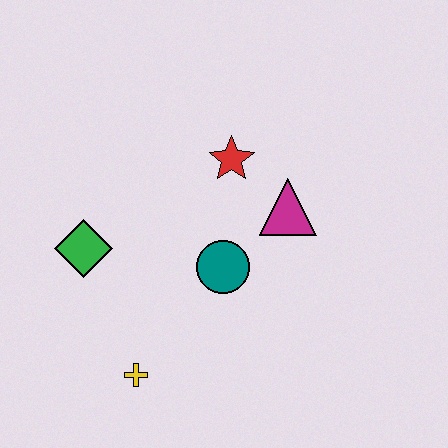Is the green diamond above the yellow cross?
Yes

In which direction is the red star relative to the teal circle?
The red star is above the teal circle.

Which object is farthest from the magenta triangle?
The yellow cross is farthest from the magenta triangle.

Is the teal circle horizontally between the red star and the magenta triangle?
No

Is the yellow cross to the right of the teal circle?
No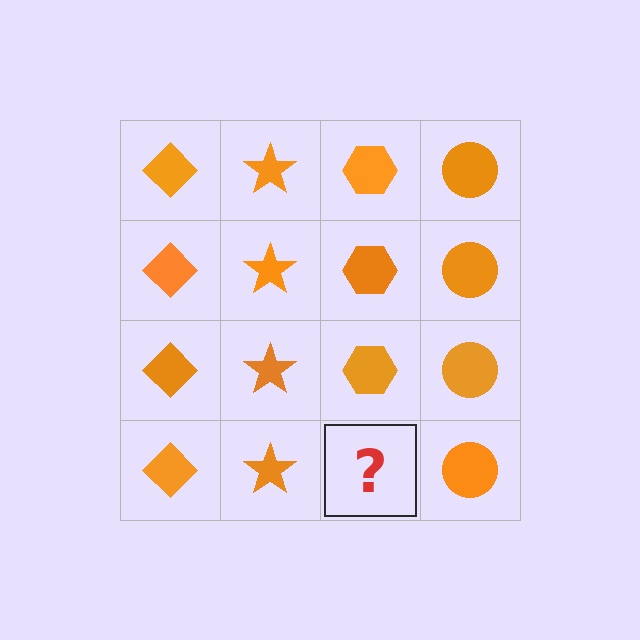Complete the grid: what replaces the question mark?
The question mark should be replaced with an orange hexagon.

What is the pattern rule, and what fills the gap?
The rule is that each column has a consistent shape. The gap should be filled with an orange hexagon.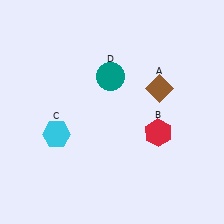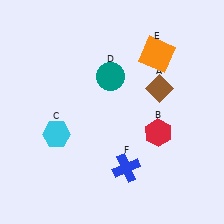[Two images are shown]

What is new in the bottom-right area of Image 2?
A blue cross (F) was added in the bottom-right area of Image 2.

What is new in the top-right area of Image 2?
An orange square (E) was added in the top-right area of Image 2.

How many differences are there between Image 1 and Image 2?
There are 2 differences between the two images.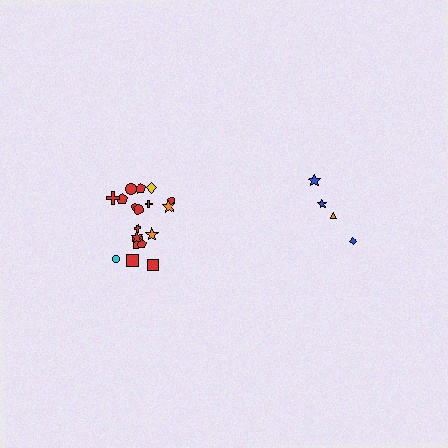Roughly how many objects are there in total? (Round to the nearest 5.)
Roughly 20 objects in total.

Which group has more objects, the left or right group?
The left group.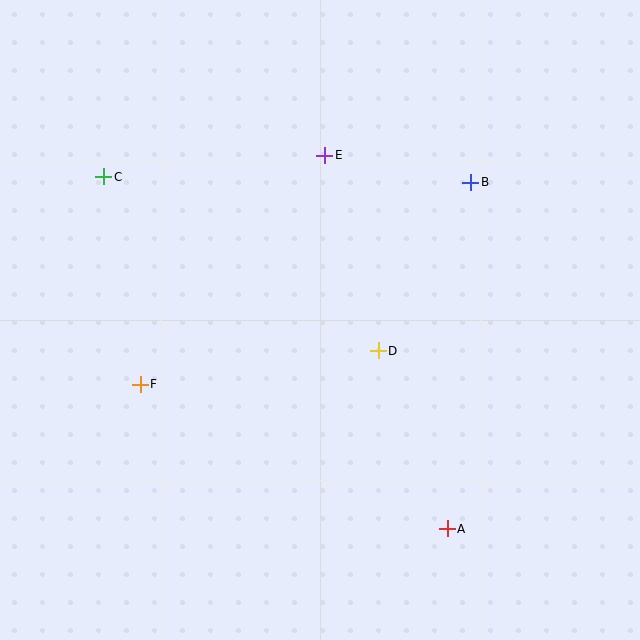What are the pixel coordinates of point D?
Point D is at (378, 351).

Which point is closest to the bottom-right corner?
Point A is closest to the bottom-right corner.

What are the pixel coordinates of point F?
Point F is at (140, 384).